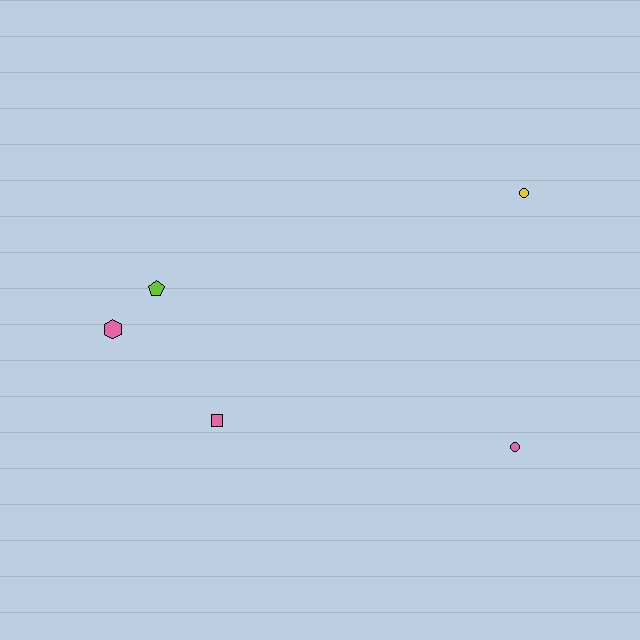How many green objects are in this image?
There are no green objects.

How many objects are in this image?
There are 5 objects.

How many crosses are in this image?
There are no crosses.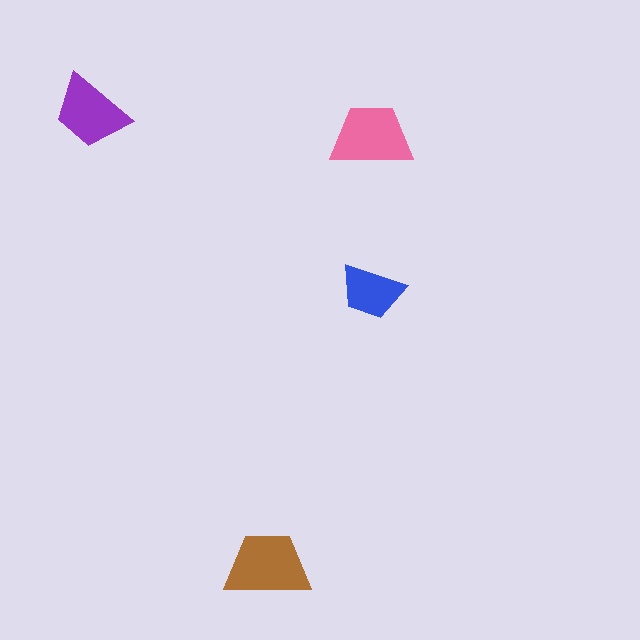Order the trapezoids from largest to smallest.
the brown one, the pink one, the purple one, the blue one.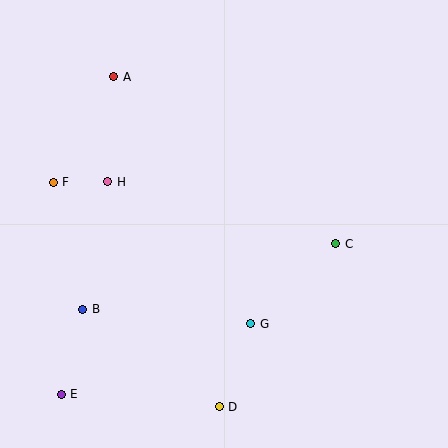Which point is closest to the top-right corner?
Point C is closest to the top-right corner.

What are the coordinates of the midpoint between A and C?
The midpoint between A and C is at (225, 160).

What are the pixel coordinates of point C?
Point C is at (336, 244).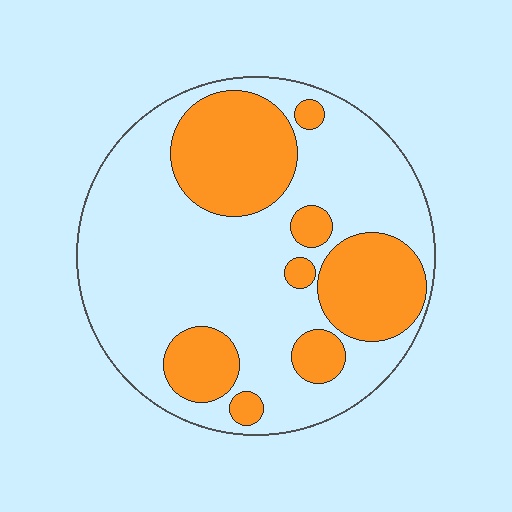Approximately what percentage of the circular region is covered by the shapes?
Approximately 35%.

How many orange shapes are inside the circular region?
8.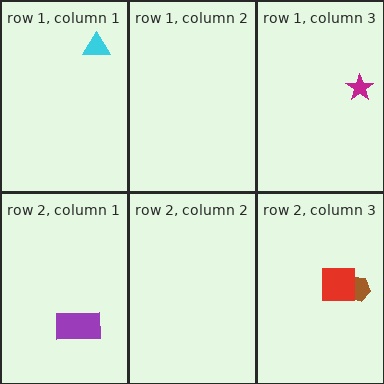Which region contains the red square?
The row 2, column 3 region.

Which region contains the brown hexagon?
The row 2, column 3 region.